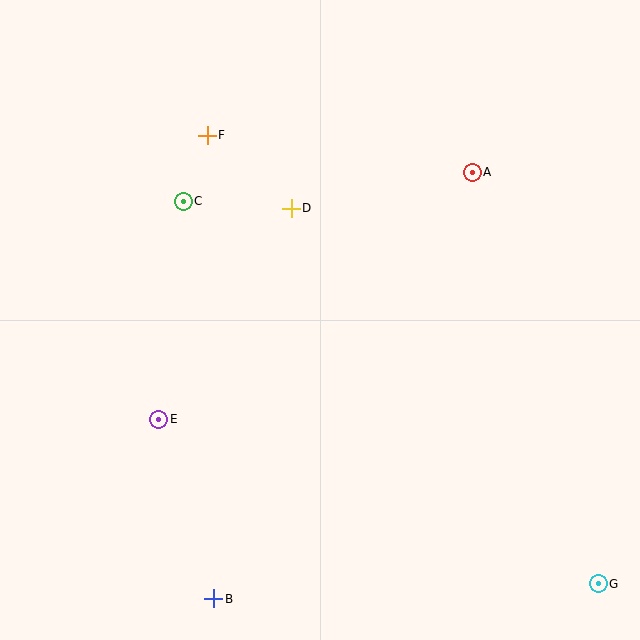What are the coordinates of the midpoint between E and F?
The midpoint between E and F is at (183, 277).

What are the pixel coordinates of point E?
Point E is at (159, 419).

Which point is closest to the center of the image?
Point D at (291, 208) is closest to the center.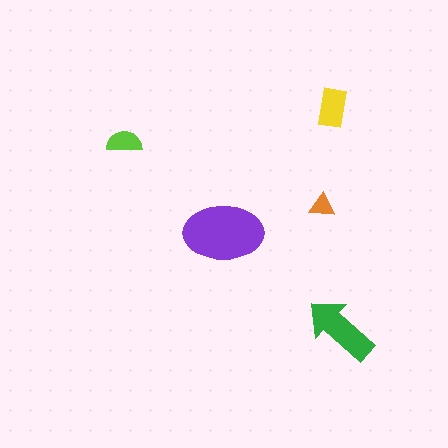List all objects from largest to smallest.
The purple ellipse, the green arrow, the yellow rectangle, the lime semicircle, the orange triangle.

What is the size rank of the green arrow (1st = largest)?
2nd.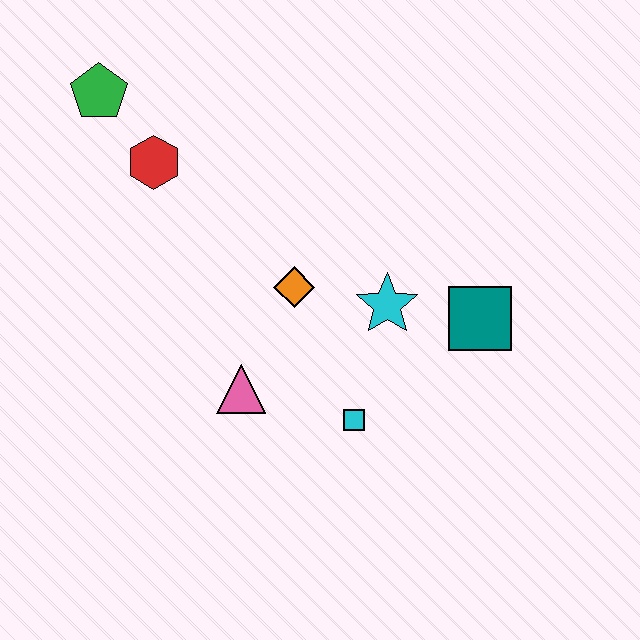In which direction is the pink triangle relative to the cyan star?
The pink triangle is to the left of the cyan star.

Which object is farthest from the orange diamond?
The green pentagon is farthest from the orange diamond.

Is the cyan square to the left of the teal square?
Yes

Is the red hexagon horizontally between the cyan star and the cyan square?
No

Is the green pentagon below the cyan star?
No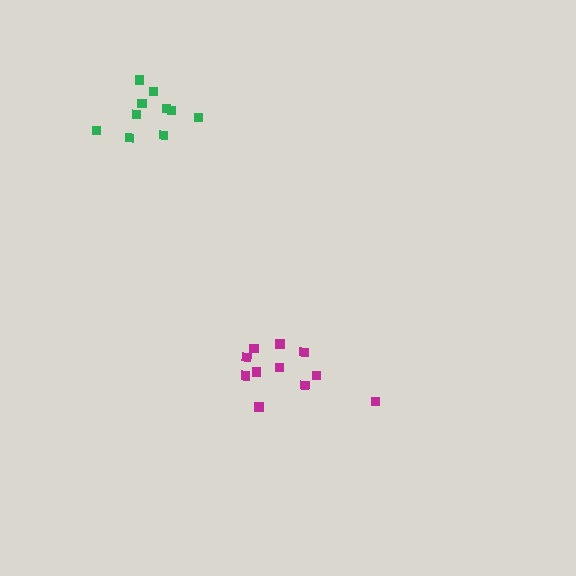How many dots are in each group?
Group 1: 11 dots, Group 2: 10 dots (21 total).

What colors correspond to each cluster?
The clusters are colored: magenta, green.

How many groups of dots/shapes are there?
There are 2 groups.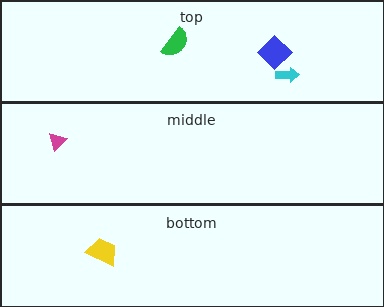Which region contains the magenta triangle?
The middle region.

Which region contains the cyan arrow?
The top region.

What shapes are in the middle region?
The magenta triangle.